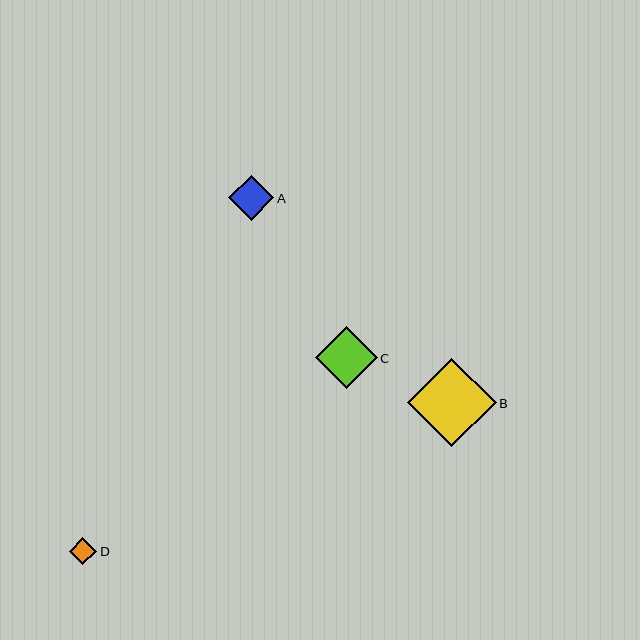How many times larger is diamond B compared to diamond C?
Diamond B is approximately 1.4 times the size of diamond C.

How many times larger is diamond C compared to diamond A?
Diamond C is approximately 1.4 times the size of diamond A.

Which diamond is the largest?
Diamond B is the largest with a size of approximately 88 pixels.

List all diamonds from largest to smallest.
From largest to smallest: B, C, A, D.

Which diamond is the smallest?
Diamond D is the smallest with a size of approximately 27 pixels.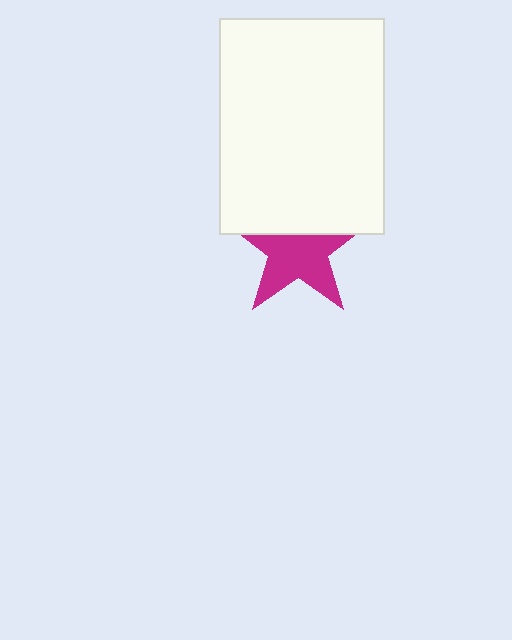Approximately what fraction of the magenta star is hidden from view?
Roughly 39% of the magenta star is hidden behind the white rectangle.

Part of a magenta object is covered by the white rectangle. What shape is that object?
It is a star.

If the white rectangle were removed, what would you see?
You would see the complete magenta star.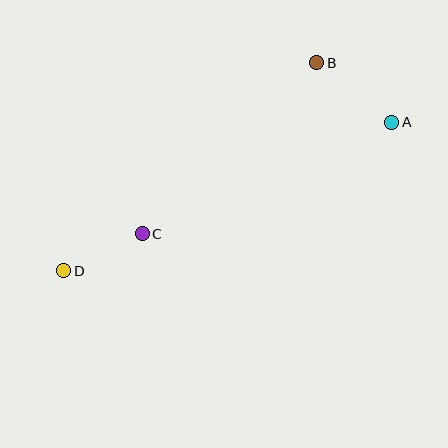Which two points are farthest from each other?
Points A and D are farthest from each other.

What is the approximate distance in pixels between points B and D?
The distance between B and D is approximately 328 pixels.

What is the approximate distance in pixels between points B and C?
The distance between B and C is approximately 244 pixels.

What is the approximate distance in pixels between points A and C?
The distance between A and C is approximately 273 pixels.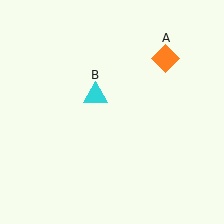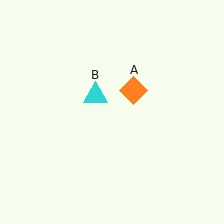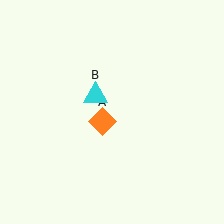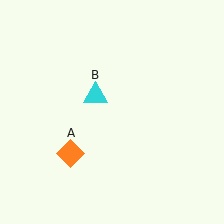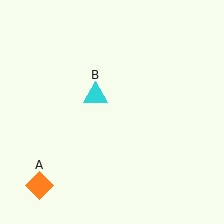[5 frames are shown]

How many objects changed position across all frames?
1 object changed position: orange diamond (object A).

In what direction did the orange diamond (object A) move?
The orange diamond (object A) moved down and to the left.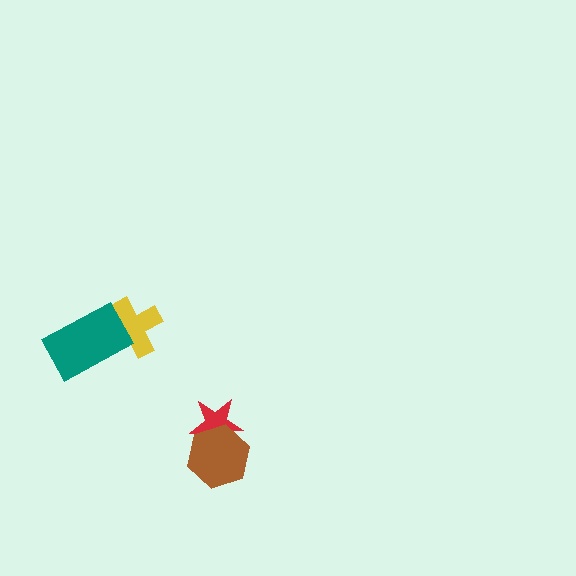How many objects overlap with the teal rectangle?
1 object overlaps with the teal rectangle.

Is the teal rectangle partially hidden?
No, no other shape covers it.